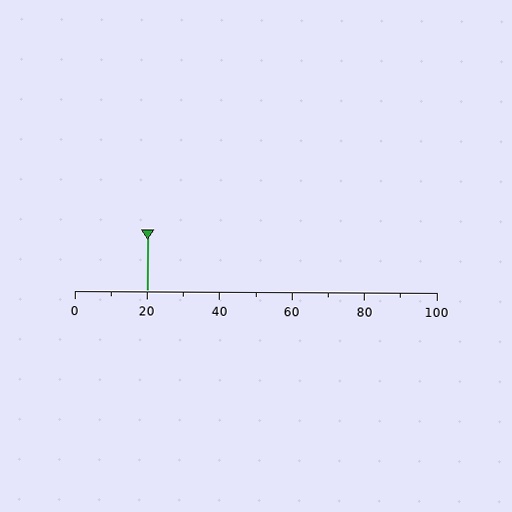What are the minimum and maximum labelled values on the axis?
The axis runs from 0 to 100.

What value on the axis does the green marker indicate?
The marker indicates approximately 20.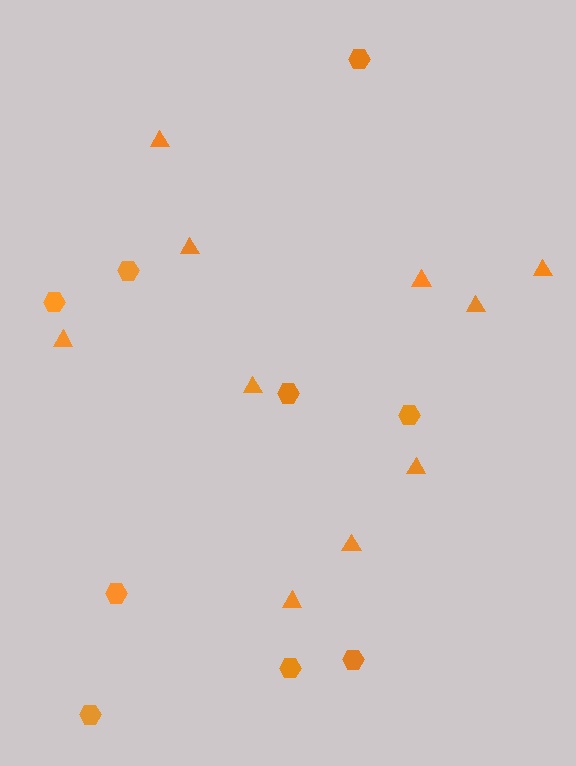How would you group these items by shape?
There are 2 groups: one group of triangles (10) and one group of hexagons (9).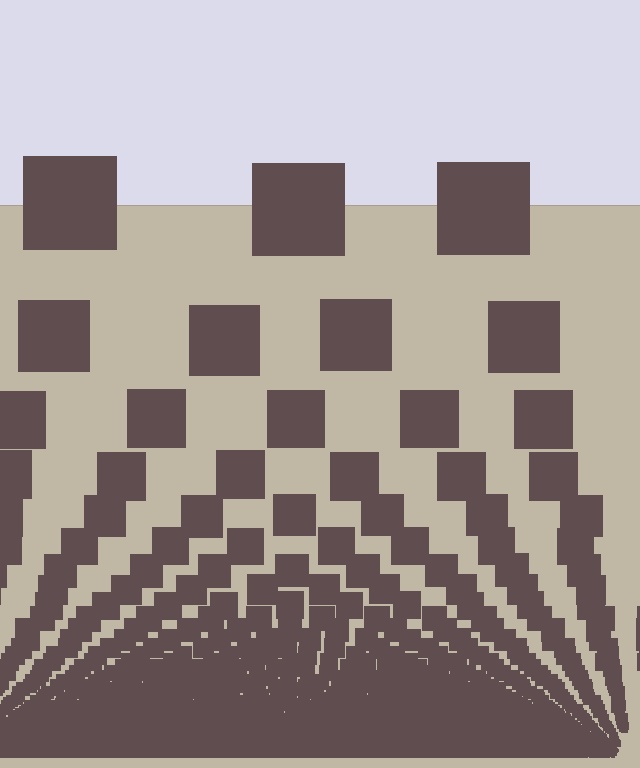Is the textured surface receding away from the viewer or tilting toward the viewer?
The surface appears to tilt toward the viewer. Texture elements get larger and sparser toward the top.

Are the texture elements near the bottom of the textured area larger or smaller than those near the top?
Smaller. The gradient is inverted — elements near the bottom are smaller and denser.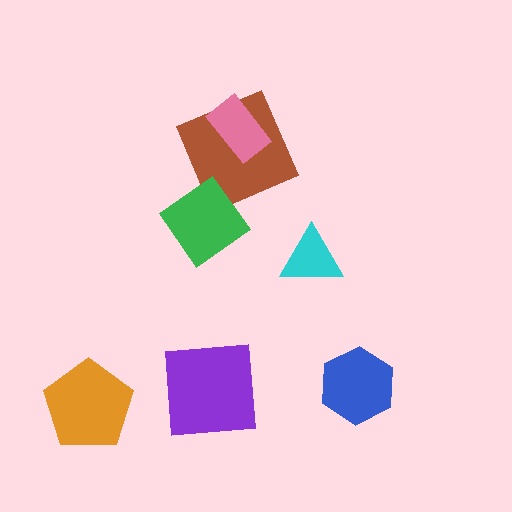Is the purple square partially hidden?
No, no other shape covers it.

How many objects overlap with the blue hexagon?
0 objects overlap with the blue hexagon.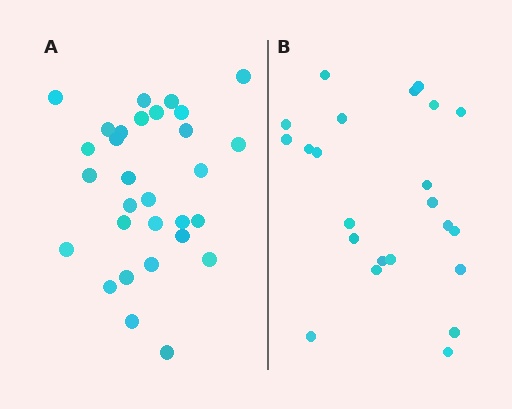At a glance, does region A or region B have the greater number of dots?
Region A (the left region) has more dots.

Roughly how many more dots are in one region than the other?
Region A has roughly 8 or so more dots than region B.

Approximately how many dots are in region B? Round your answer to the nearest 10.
About 20 dots. (The exact count is 23, which rounds to 20.)